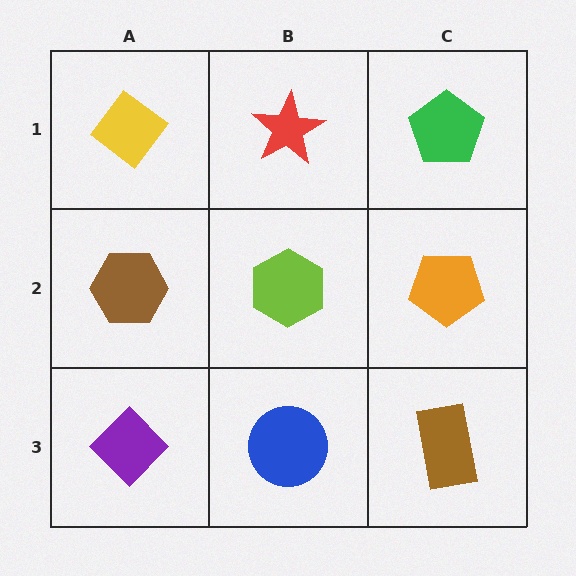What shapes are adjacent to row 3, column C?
An orange pentagon (row 2, column C), a blue circle (row 3, column B).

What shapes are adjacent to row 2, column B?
A red star (row 1, column B), a blue circle (row 3, column B), a brown hexagon (row 2, column A), an orange pentagon (row 2, column C).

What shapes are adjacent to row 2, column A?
A yellow diamond (row 1, column A), a purple diamond (row 3, column A), a lime hexagon (row 2, column B).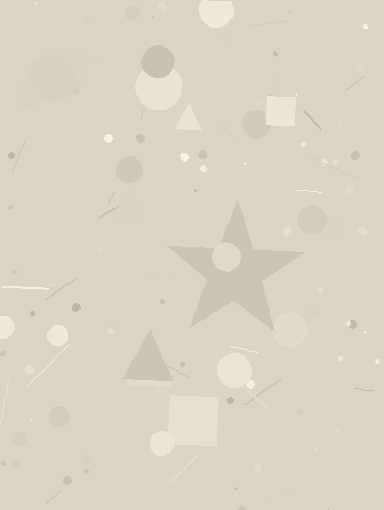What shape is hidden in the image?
A star is hidden in the image.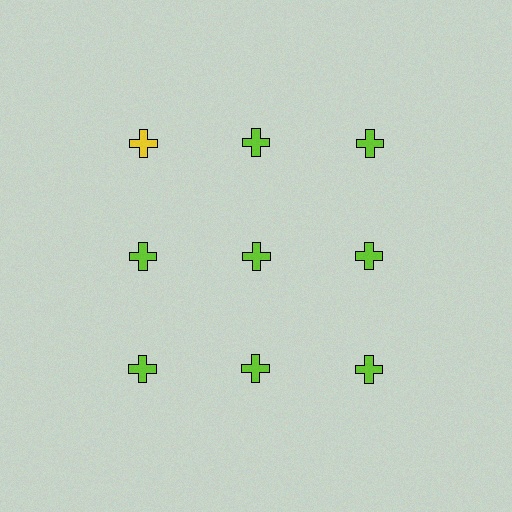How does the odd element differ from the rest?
It has a different color: yellow instead of lime.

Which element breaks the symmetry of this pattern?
The yellow cross in the top row, leftmost column breaks the symmetry. All other shapes are lime crosses.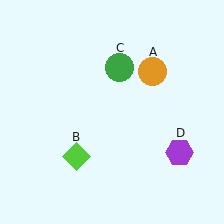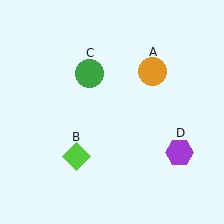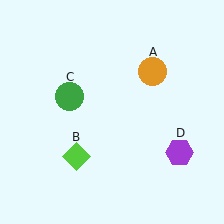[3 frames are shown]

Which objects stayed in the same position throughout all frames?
Orange circle (object A) and lime diamond (object B) and purple hexagon (object D) remained stationary.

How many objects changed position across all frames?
1 object changed position: green circle (object C).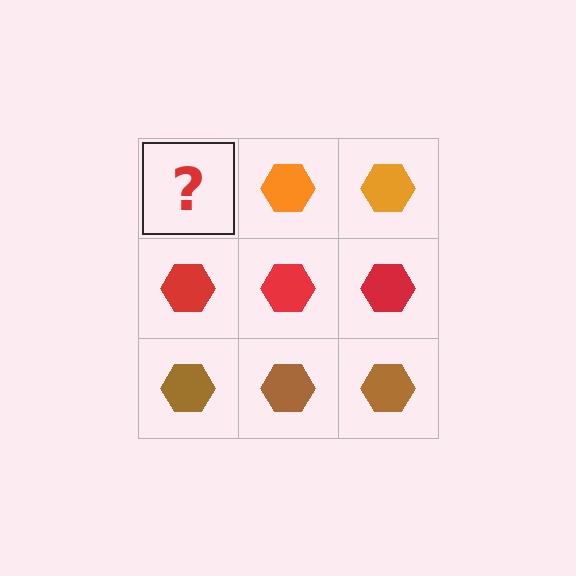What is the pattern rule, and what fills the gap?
The rule is that each row has a consistent color. The gap should be filled with an orange hexagon.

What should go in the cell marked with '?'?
The missing cell should contain an orange hexagon.